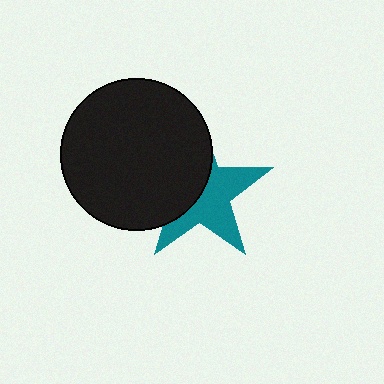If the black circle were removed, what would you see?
You would see the complete teal star.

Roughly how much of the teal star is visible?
About half of it is visible (roughly 53%).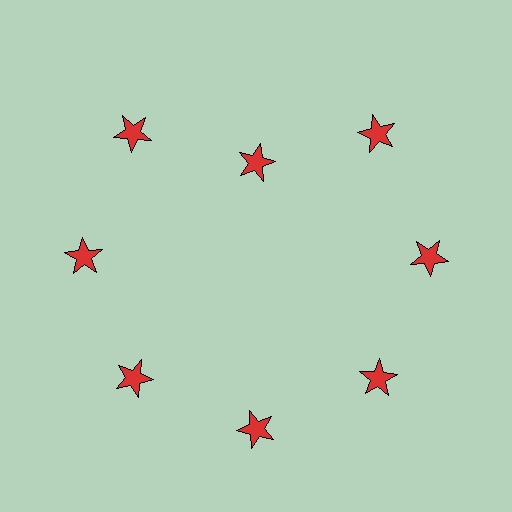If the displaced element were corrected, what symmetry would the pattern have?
It would have 8-fold rotational symmetry — the pattern would map onto itself every 45 degrees.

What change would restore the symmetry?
The symmetry would be restored by moving it outward, back onto the ring so that all 8 stars sit at equal angles and equal distance from the center.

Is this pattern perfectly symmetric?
No. The 8 red stars are arranged in a ring, but one element near the 12 o'clock position is pulled inward toward the center, breaking the 8-fold rotational symmetry.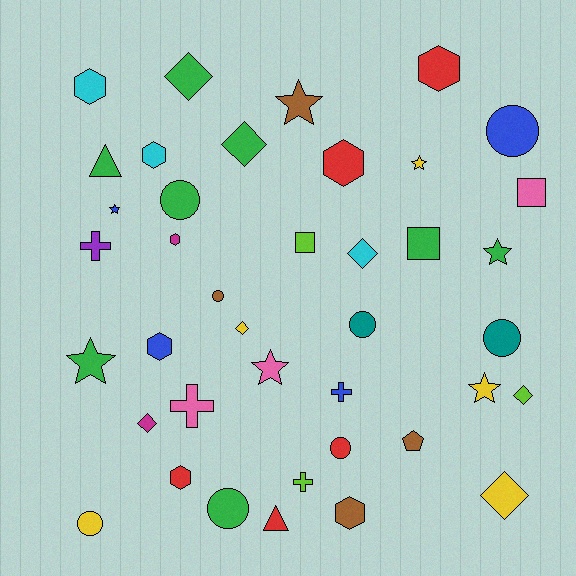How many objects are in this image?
There are 40 objects.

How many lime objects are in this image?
There are 3 lime objects.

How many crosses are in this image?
There are 4 crosses.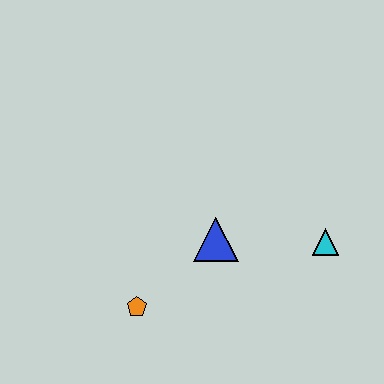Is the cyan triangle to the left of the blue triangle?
No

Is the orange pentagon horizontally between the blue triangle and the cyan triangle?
No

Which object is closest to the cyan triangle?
The blue triangle is closest to the cyan triangle.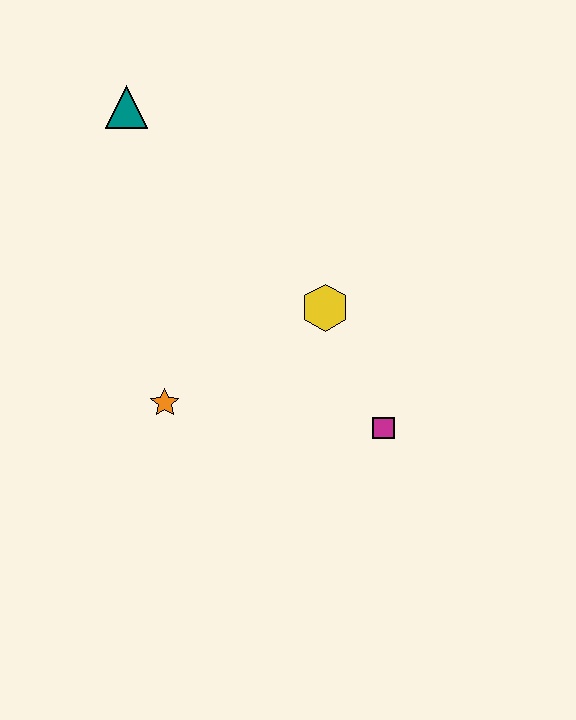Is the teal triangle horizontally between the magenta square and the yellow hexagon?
No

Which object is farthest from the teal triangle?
The magenta square is farthest from the teal triangle.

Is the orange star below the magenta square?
No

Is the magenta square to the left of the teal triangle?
No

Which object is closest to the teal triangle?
The yellow hexagon is closest to the teal triangle.